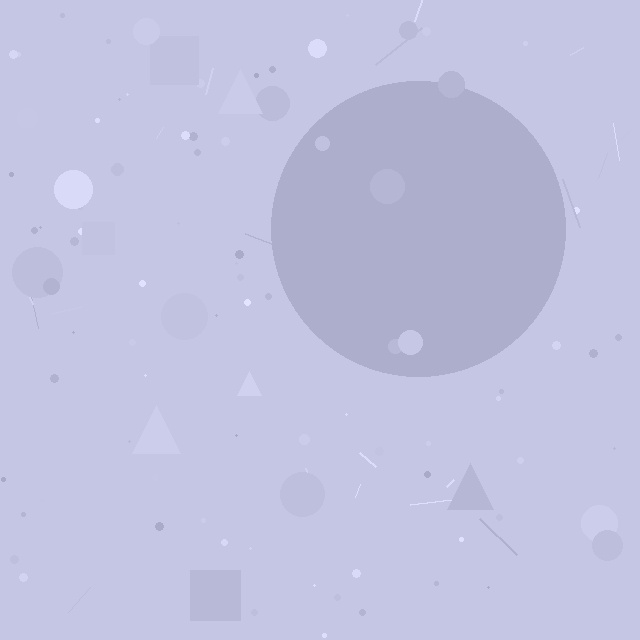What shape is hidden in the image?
A circle is hidden in the image.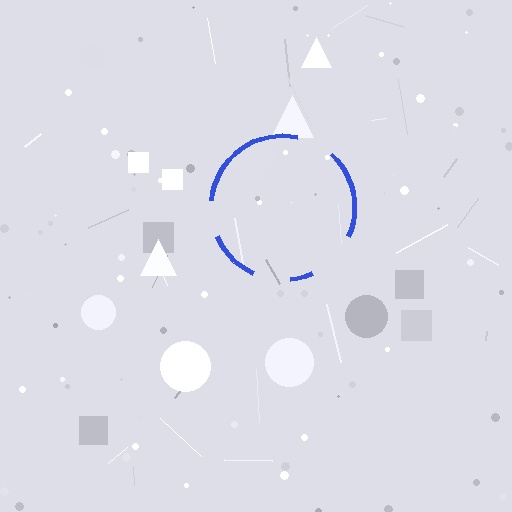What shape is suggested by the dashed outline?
The dashed outline suggests a circle.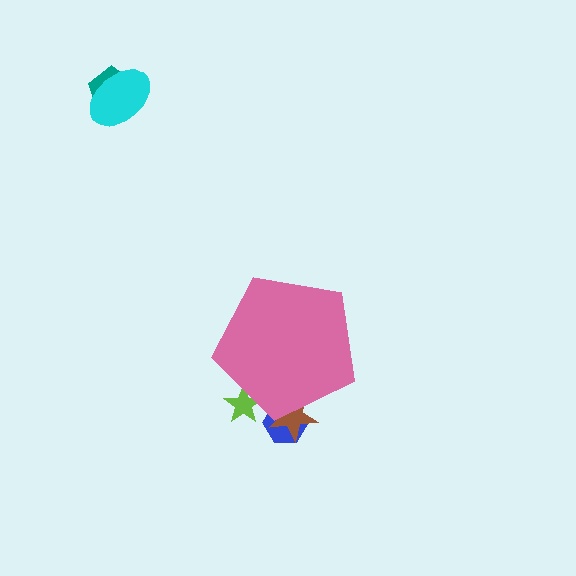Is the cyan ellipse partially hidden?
No, the cyan ellipse is fully visible.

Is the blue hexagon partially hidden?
Yes, the blue hexagon is partially hidden behind the pink pentagon.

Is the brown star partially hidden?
Yes, the brown star is partially hidden behind the pink pentagon.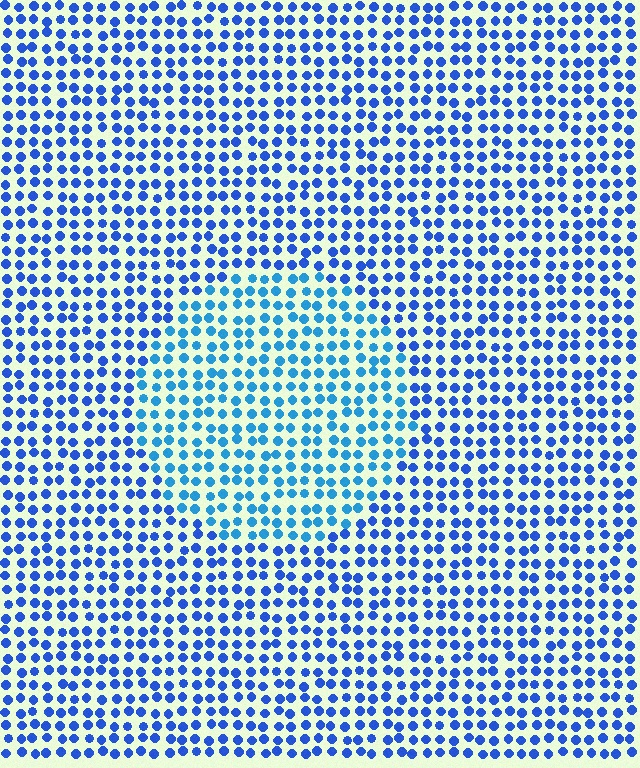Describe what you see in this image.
The image is filled with small blue elements in a uniform arrangement. A circle-shaped region is visible where the elements are tinted to a slightly different hue, forming a subtle color boundary.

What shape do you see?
I see a circle.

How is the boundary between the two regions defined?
The boundary is defined purely by a slight shift in hue (about 24 degrees). Spacing, size, and orientation are identical on both sides.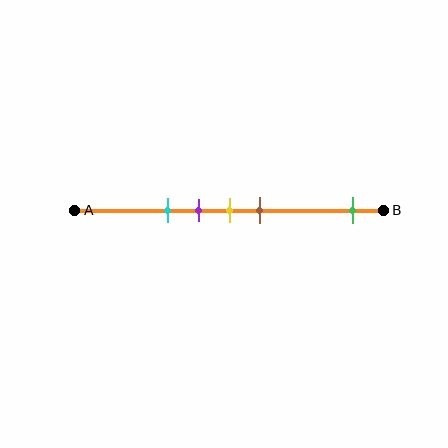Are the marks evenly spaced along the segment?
No, the marks are not evenly spaced.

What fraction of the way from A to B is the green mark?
The green mark is approximately 90% (0.9) of the way from A to B.